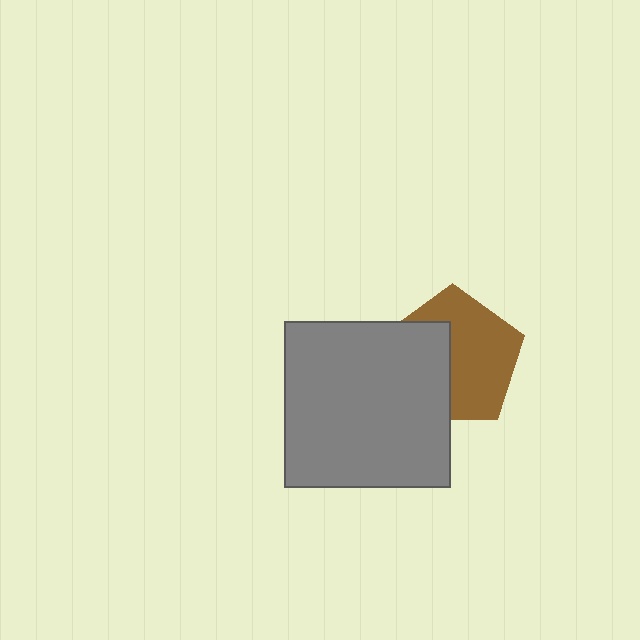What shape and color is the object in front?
The object in front is a gray square.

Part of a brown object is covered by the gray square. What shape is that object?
It is a pentagon.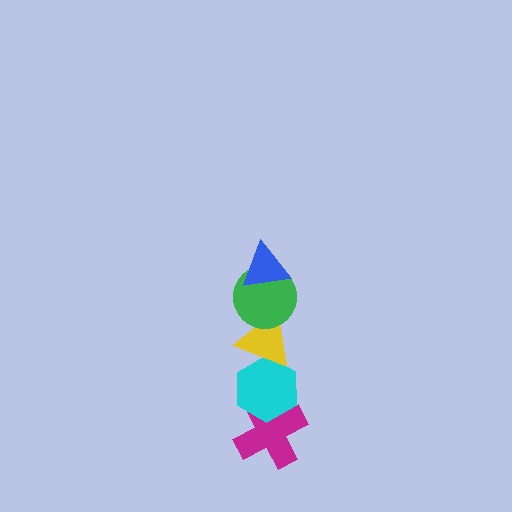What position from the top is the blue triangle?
The blue triangle is 1st from the top.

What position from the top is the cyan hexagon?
The cyan hexagon is 4th from the top.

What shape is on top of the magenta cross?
The cyan hexagon is on top of the magenta cross.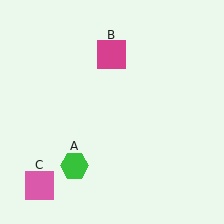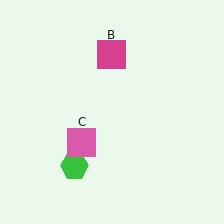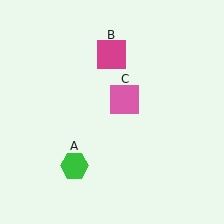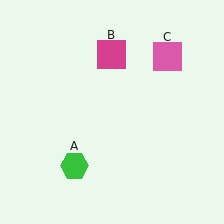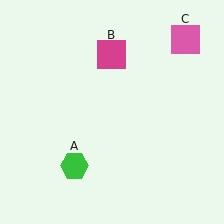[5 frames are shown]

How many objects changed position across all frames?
1 object changed position: pink square (object C).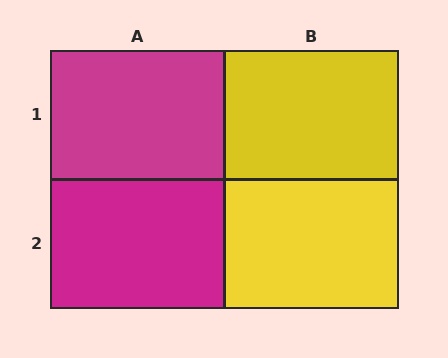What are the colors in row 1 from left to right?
Magenta, yellow.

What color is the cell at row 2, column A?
Magenta.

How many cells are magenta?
2 cells are magenta.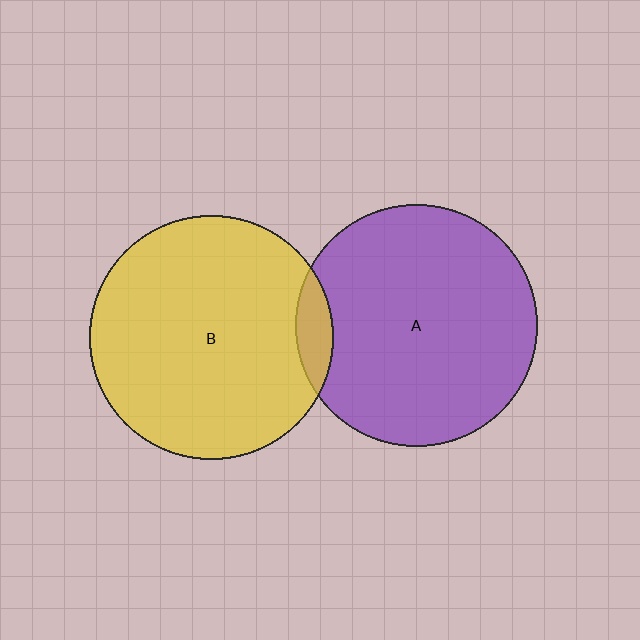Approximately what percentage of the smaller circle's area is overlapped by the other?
Approximately 5%.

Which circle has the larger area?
Circle B (yellow).